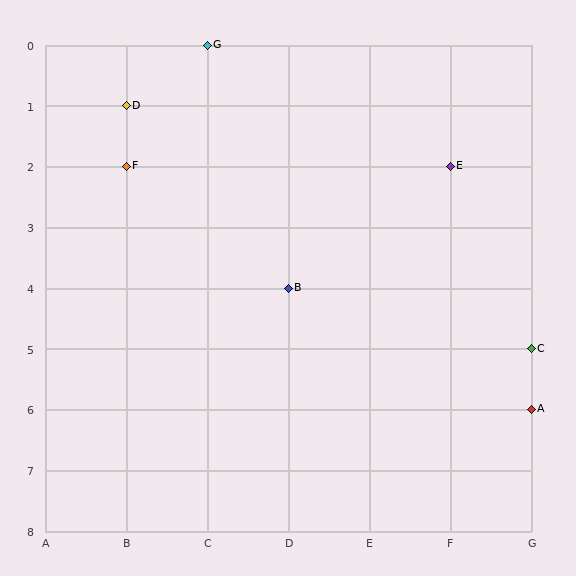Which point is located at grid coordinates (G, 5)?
Point C is at (G, 5).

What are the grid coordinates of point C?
Point C is at grid coordinates (G, 5).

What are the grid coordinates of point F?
Point F is at grid coordinates (B, 2).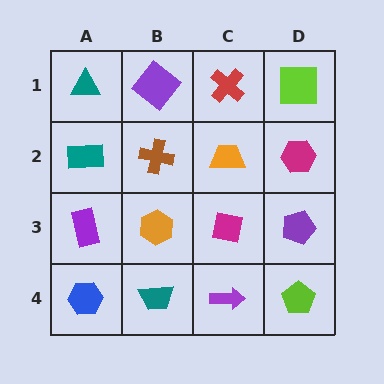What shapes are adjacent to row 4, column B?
An orange hexagon (row 3, column B), a blue hexagon (row 4, column A), a purple arrow (row 4, column C).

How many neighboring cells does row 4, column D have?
2.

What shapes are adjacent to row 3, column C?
An orange trapezoid (row 2, column C), a purple arrow (row 4, column C), an orange hexagon (row 3, column B), a purple pentagon (row 3, column D).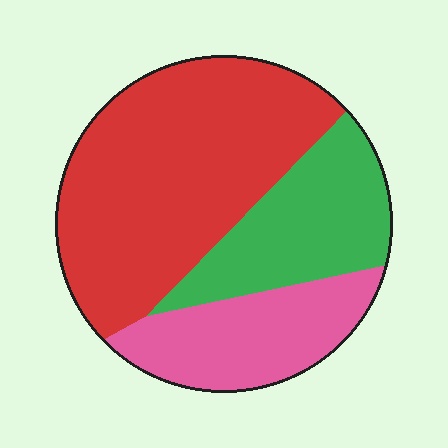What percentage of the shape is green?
Green takes up between a sixth and a third of the shape.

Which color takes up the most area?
Red, at roughly 55%.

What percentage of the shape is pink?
Pink takes up about one quarter (1/4) of the shape.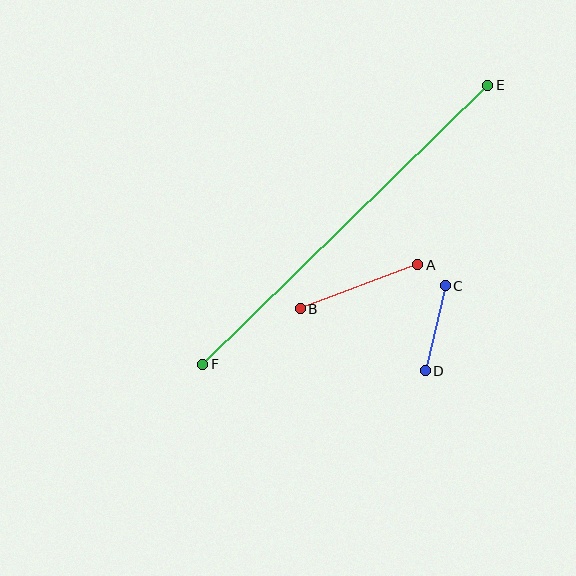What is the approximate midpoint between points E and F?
The midpoint is at approximately (345, 225) pixels.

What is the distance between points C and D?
The distance is approximately 87 pixels.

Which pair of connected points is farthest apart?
Points E and F are farthest apart.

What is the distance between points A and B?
The distance is approximately 126 pixels.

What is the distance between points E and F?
The distance is approximately 399 pixels.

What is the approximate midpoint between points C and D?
The midpoint is at approximately (435, 328) pixels.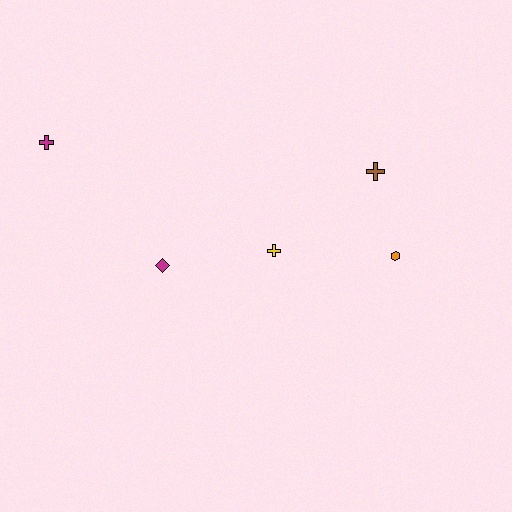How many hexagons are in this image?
There is 1 hexagon.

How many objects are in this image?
There are 5 objects.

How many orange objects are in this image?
There is 1 orange object.